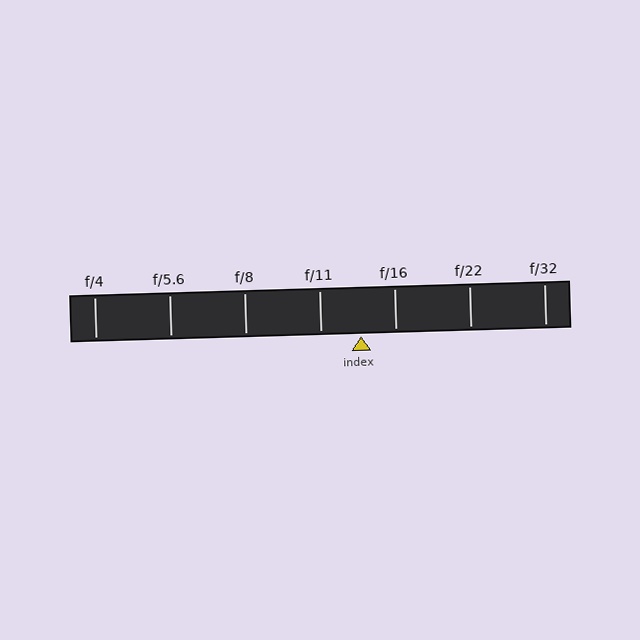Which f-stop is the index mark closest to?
The index mark is closest to f/16.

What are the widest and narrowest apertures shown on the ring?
The widest aperture shown is f/4 and the narrowest is f/32.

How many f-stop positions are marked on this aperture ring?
There are 7 f-stop positions marked.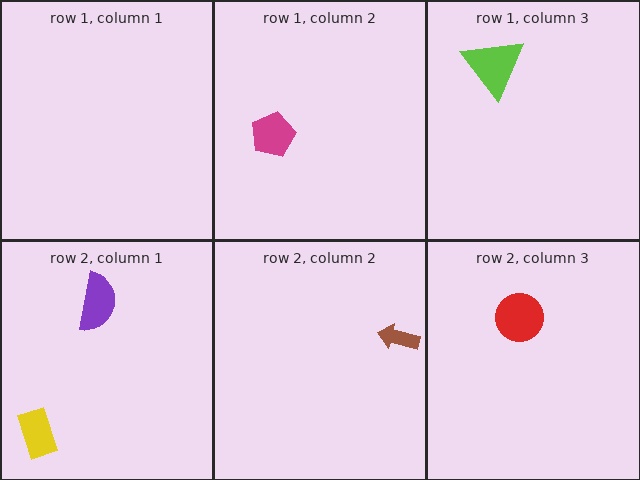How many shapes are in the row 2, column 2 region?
1.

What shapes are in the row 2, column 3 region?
The red circle.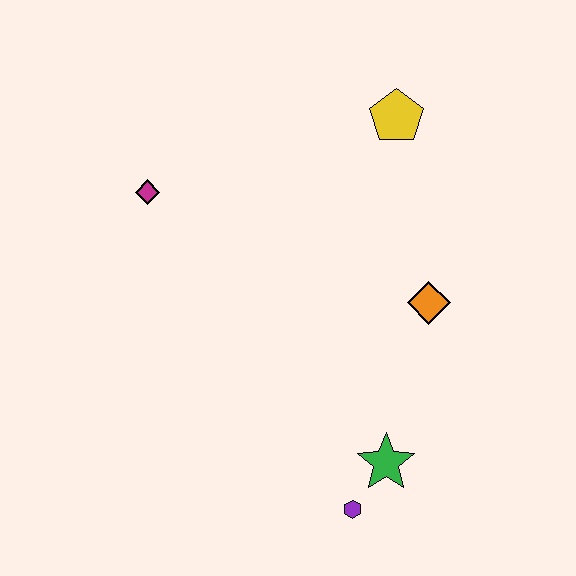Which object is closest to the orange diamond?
The green star is closest to the orange diamond.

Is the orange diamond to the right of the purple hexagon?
Yes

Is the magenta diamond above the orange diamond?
Yes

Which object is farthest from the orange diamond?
The magenta diamond is farthest from the orange diamond.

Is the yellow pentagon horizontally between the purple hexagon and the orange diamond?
Yes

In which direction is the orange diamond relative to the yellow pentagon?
The orange diamond is below the yellow pentagon.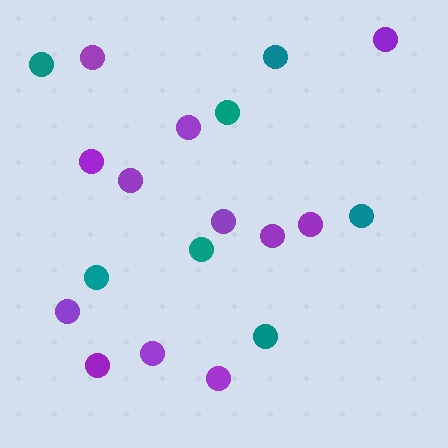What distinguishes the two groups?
There are 2 groups: one group of purple circles (12) and one group of teal circles (7).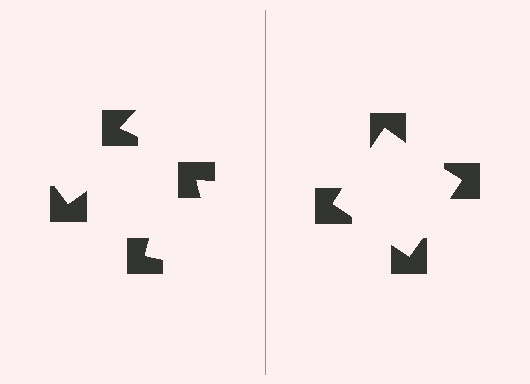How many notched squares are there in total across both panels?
8 — 4 on each side.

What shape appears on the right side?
An illusory square.